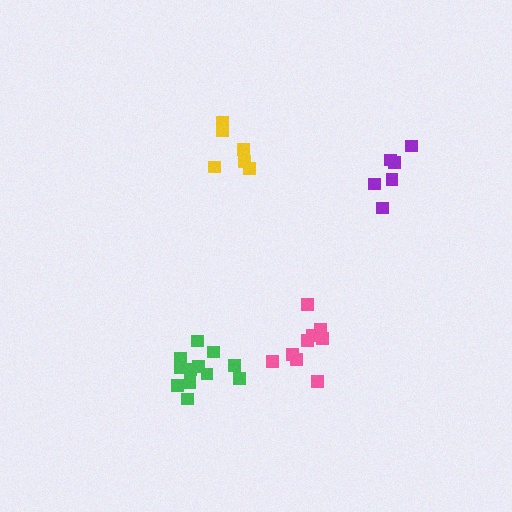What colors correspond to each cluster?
The clusters are colored: yellow, green, purple, pink.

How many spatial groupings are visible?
There are 4 spatial groupings.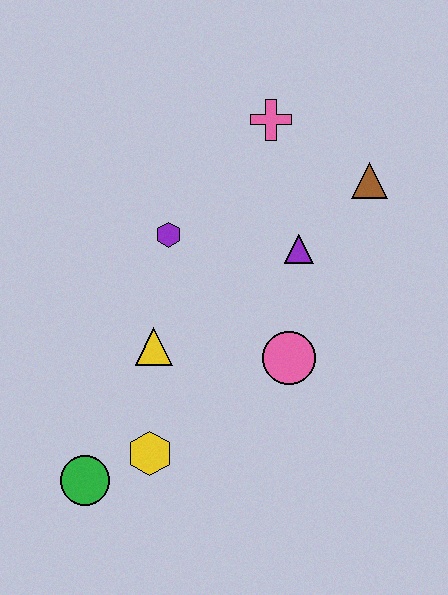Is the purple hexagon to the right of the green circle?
Yes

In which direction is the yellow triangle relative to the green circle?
The yellow triangle is above the green circle.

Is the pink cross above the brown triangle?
Yes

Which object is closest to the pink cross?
The brown triangle is closest to the pink cross.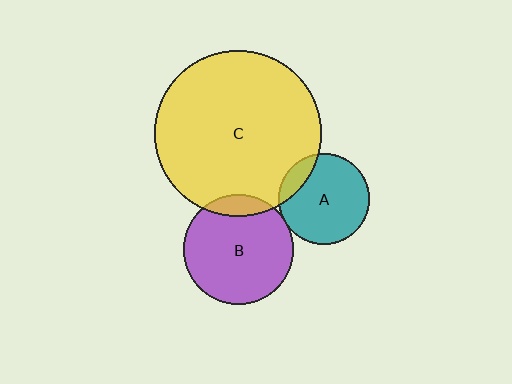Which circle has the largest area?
Circle C (yellow).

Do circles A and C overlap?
Yes.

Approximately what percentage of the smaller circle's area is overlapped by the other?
Approximately 15%.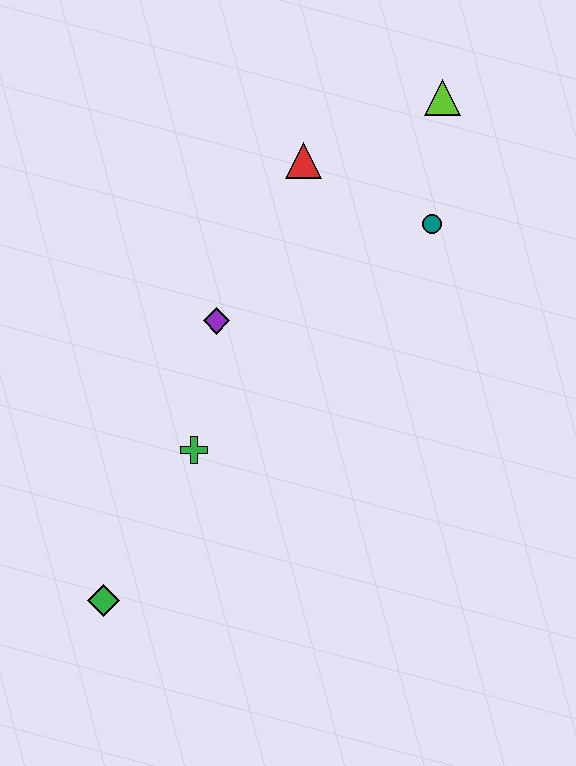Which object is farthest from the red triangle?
The green diamond is farthest from the red triangle.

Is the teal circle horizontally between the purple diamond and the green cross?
No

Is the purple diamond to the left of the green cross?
No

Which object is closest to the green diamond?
The green cross is closest to the green diamond.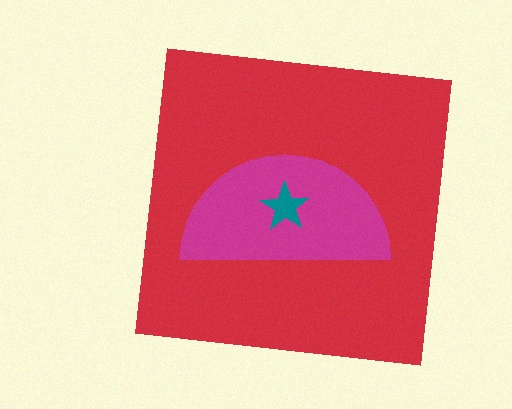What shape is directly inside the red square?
The magenta semicircle.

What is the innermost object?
The teal star.